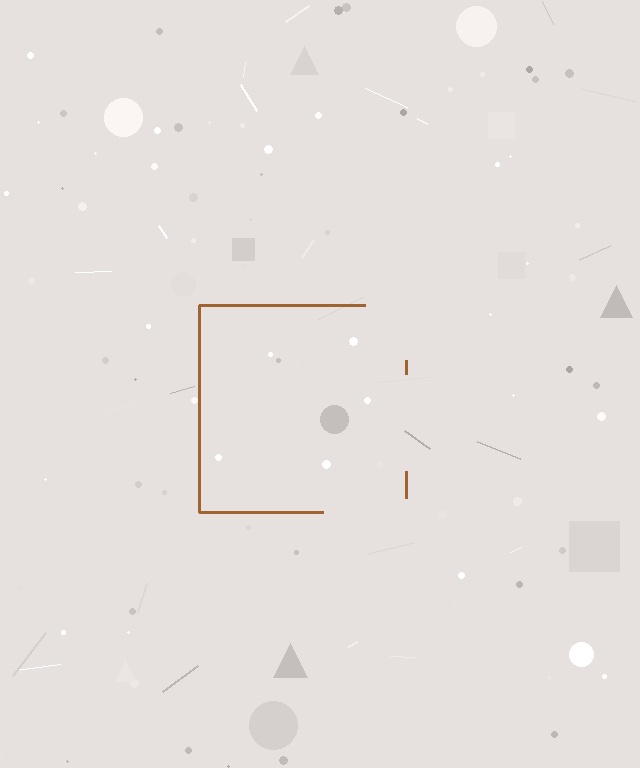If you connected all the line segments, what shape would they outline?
They would outline a square.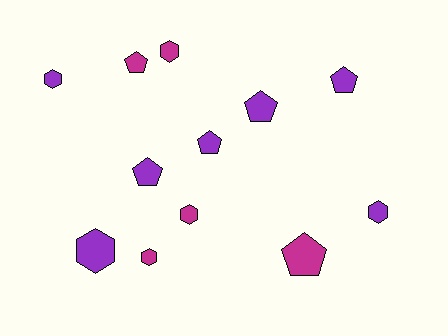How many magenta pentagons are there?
There are 2 magenta pentagons.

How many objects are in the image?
There are 12 objects.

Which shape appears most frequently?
Hexagon, with 6 objects.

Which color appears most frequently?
Purple, with 7 objects.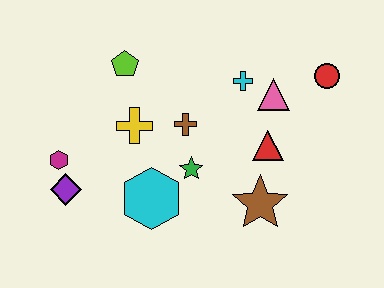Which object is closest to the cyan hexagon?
The green star is closest to the cyan hexagon.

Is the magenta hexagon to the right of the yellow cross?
No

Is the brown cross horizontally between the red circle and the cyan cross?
No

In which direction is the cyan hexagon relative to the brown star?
The cyan hexagon is to the left of the brown star.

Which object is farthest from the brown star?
The magenta hexagon is farthest from the brown star.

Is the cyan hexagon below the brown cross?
Yes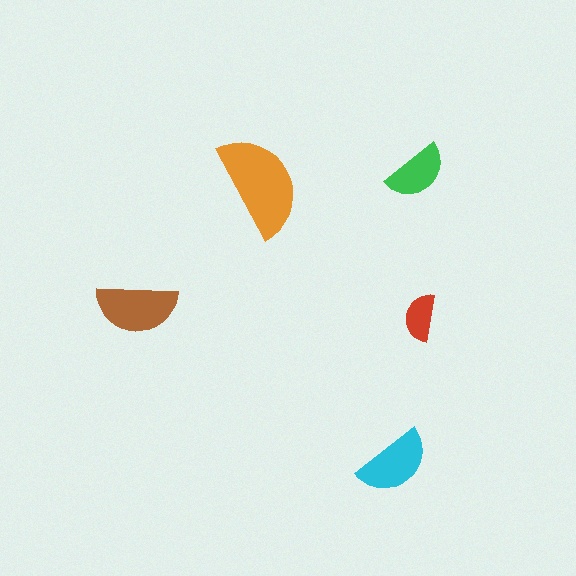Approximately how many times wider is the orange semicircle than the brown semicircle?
About 1.5 times wider.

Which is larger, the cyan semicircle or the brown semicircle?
The brown one.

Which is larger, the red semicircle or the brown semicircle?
The brown one.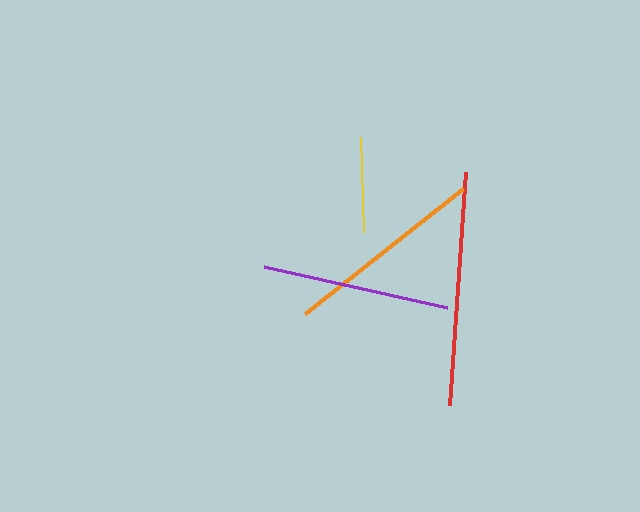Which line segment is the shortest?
The yellow line is the shortest at approximately 95 pixels.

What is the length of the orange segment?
The orange segment is approximately 201 pixels long.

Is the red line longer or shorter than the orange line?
The red line is longer than the orange line.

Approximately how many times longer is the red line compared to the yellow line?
The red line is approximately 2.5 times the length of the yellow line.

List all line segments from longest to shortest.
From longest to shortest: red, orange, purple, yellow.